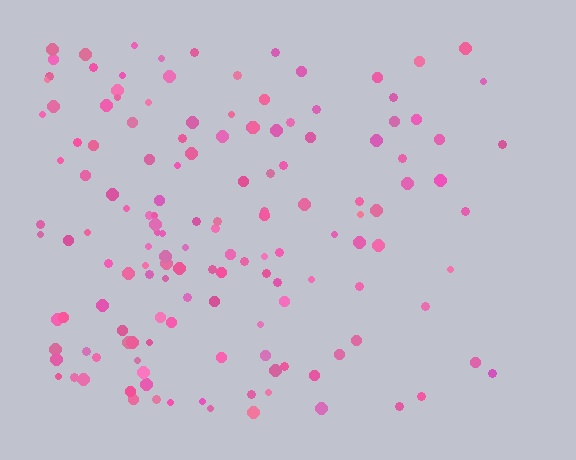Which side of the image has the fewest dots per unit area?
The right.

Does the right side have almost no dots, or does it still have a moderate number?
Still a moderate number, just noticeably fewer than the left.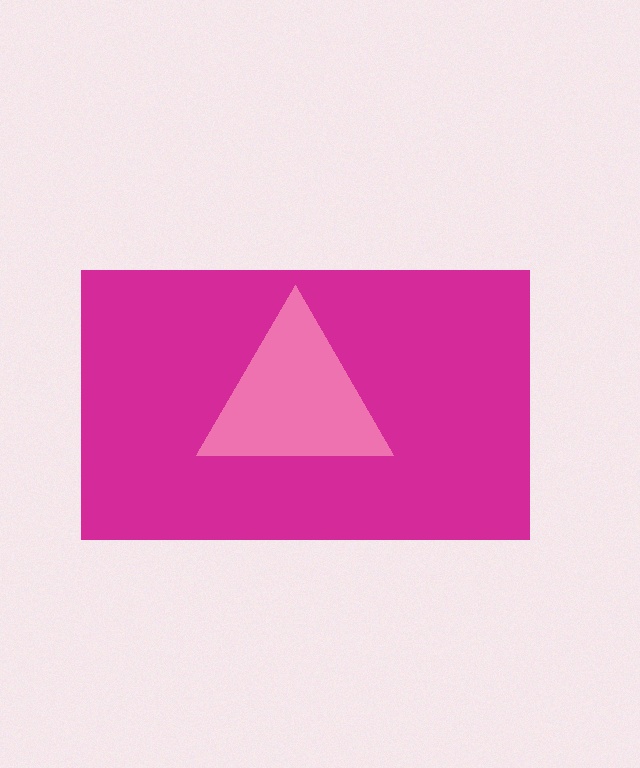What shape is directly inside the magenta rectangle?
The pink triangle.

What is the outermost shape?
The magenta rectangle.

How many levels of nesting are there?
2.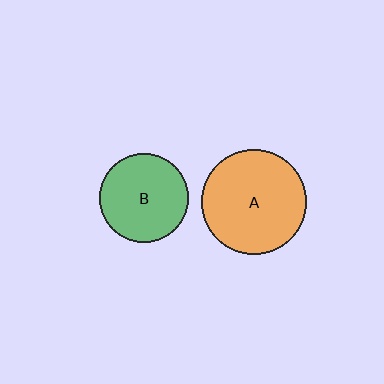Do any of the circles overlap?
No, none of the circles overlap.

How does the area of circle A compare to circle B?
Approximately 1.4 times.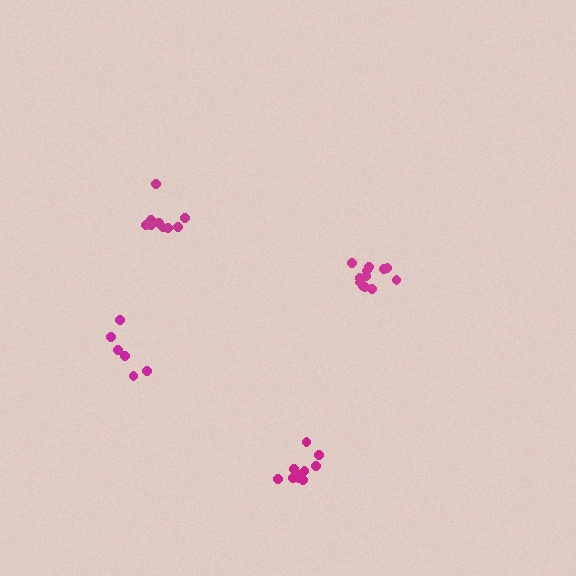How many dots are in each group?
Group 1: 10 dots, Group 2: 12 dots, Group 3: 9 dots, Group 4: 6 dots (37 total).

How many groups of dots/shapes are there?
There are 4 groups.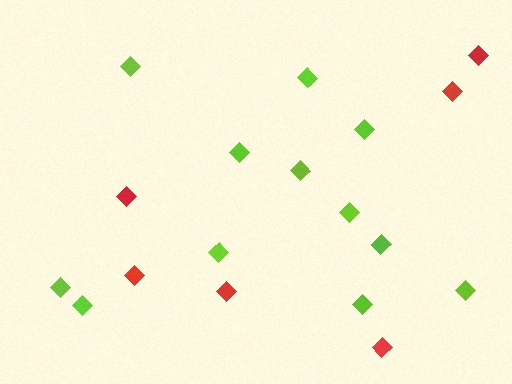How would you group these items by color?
There are 2 groups: one group of lime diamonds (12) and one group of red diamonds (6).